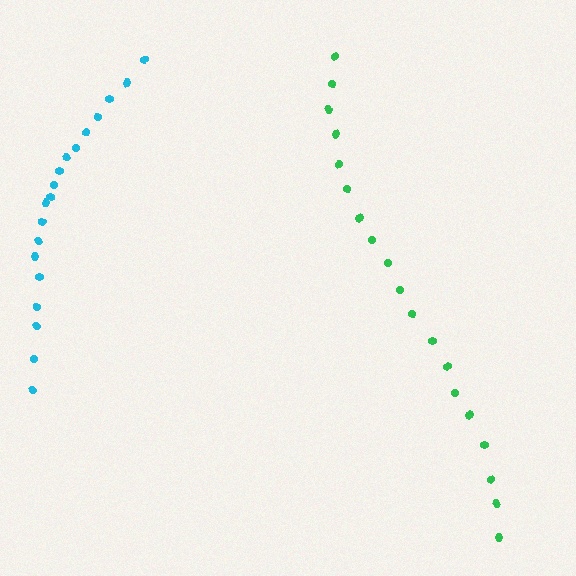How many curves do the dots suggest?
There are 2 distinct paths.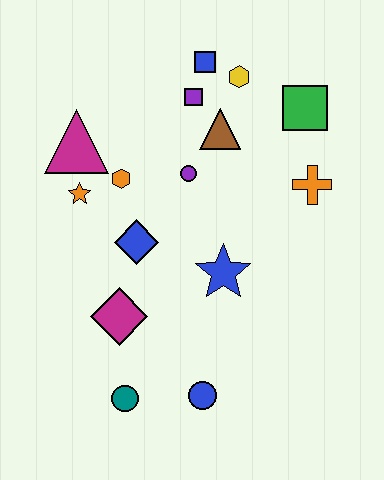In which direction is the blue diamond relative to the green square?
The blue diamond is to the left of the green square.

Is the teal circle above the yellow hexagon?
No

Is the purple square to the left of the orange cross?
Yes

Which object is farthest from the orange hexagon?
The blue circle is farthest from the orange hexagon.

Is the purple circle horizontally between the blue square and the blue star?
No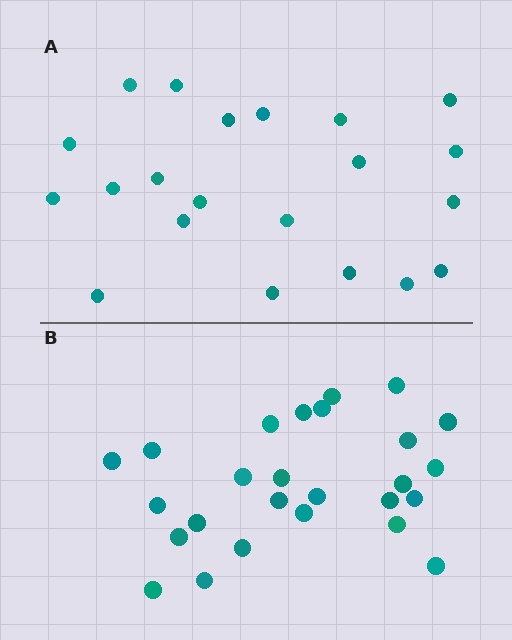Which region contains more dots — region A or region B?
Region B (the bottom region) has more dots.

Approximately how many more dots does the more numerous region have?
Region B has about 5 more dots than region A.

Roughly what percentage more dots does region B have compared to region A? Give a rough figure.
About 25% more.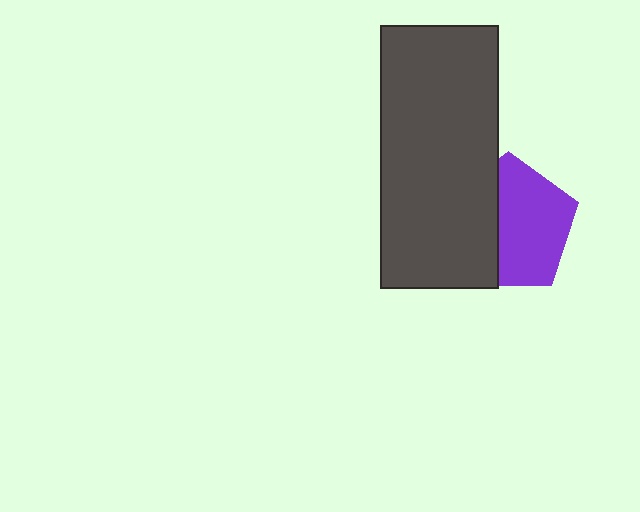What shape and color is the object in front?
The object in front is a dark gray rectangle.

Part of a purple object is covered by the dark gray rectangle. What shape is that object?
It is a pentagon.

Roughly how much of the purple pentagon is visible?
About half of it is visible (roughly 59%).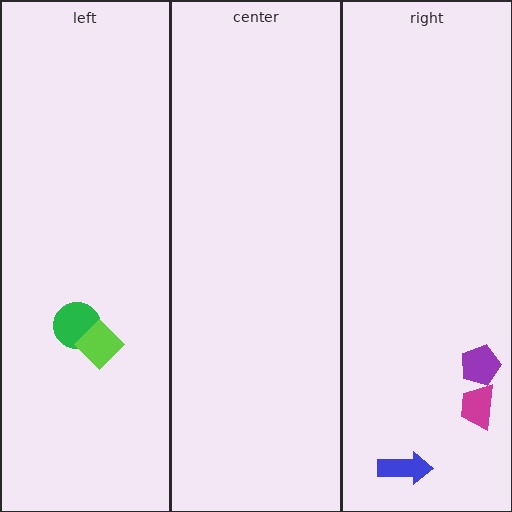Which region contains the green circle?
The left region.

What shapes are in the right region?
The purple pentagon, the blue arrow, the magenta trapezoid.